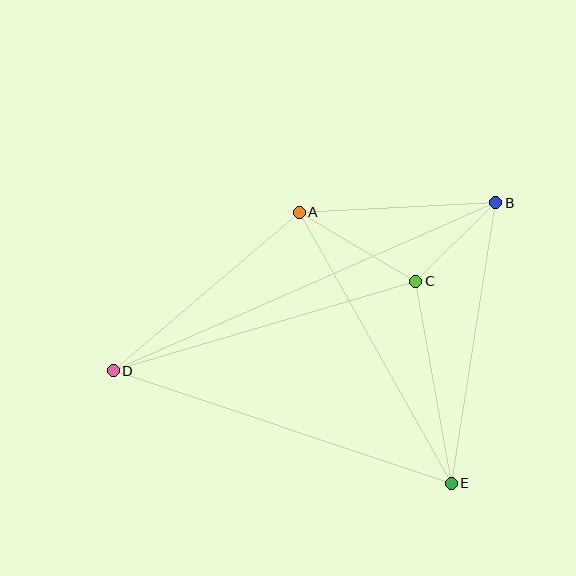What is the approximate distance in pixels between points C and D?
The distance between C and D is approximately 316 pixels.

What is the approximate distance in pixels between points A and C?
The distance between A and C is approximately 135 pixels.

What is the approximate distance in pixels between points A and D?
The distance between A and D is approximately 245 pixels.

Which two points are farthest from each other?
Points B and D are farthest from each other.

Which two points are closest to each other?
Points B and C are closest to each other.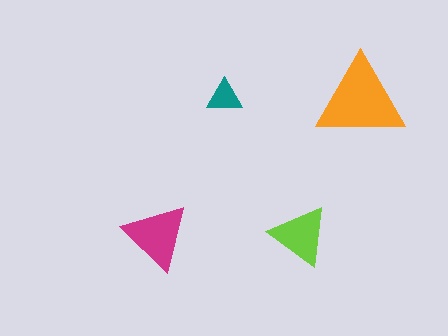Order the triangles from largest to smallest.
the orange one, the magenta one, the lime one, the teal one.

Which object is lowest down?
The magenta triangle is bottommost.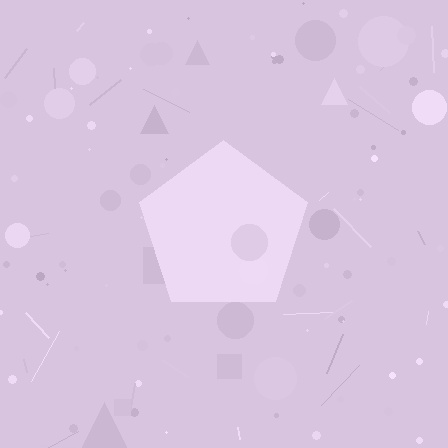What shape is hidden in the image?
A pentagon is hidden in the image.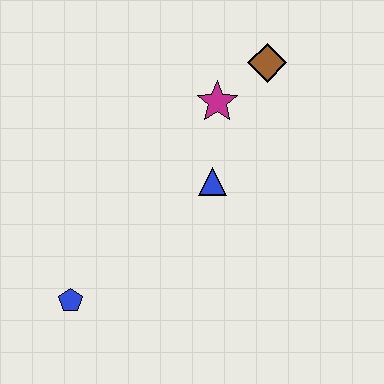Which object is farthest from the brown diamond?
The blue pentagon is farthest from the brown diamond.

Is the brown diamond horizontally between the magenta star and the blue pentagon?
No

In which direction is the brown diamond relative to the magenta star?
The brown diamond is to the right of the magenta star.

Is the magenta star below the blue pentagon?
No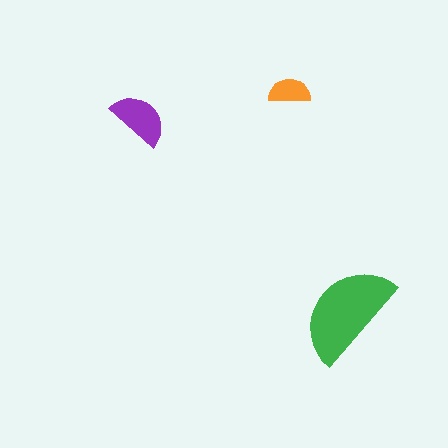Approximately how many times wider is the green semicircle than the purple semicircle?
About 2 times wider.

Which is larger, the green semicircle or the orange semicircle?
The green one.